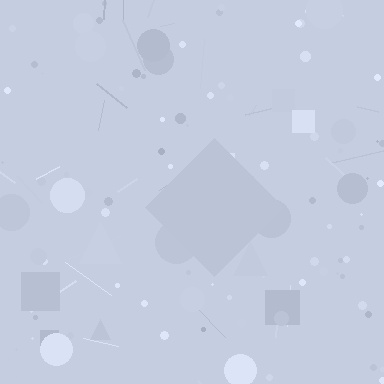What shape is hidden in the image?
A diamond is hidden in the image.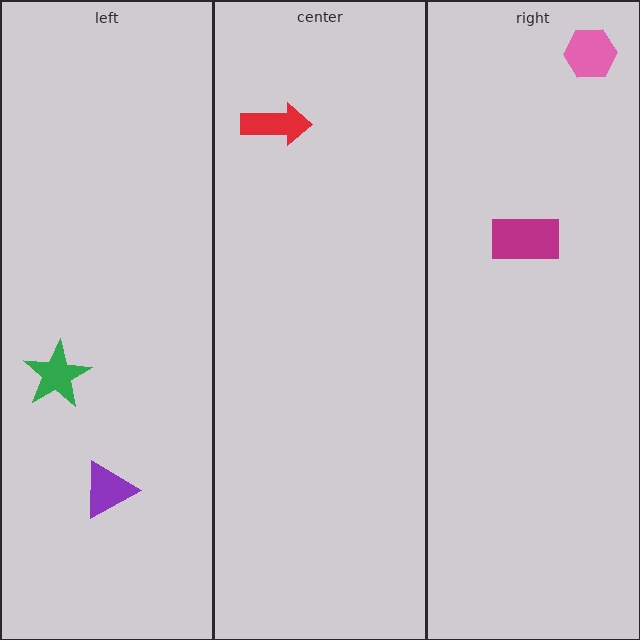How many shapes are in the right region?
2.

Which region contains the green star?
The left region.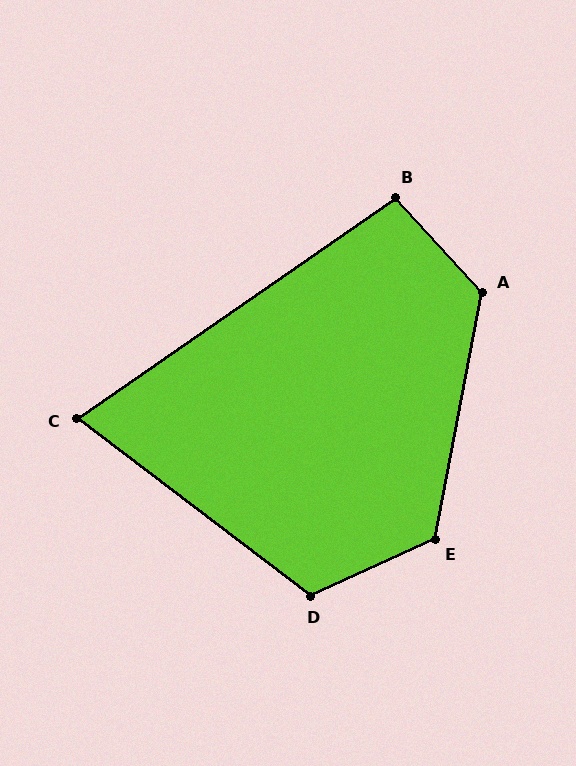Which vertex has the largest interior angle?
A, at approximately 127 degrees.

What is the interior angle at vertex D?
Approximately 118 degrees (obtuse).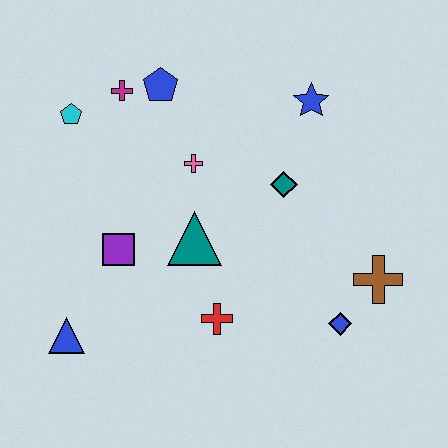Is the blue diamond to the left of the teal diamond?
No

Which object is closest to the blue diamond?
The brown cross is closest to the blue diamond.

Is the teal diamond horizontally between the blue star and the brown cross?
No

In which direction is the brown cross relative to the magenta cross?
The brown cross is to the right of the magenta cross.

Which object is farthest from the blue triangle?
The blue star is farthest from the blue triangle.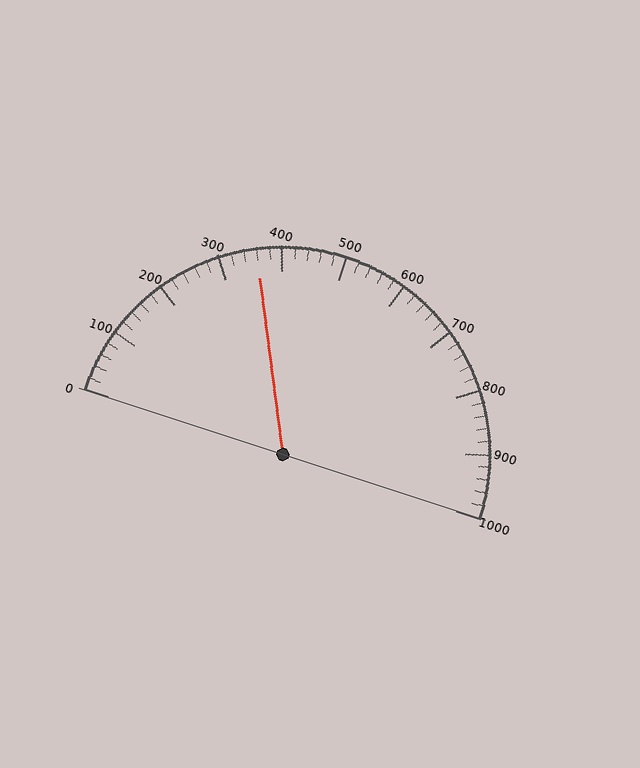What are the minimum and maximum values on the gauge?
The gauge ranges from 0 to 1000.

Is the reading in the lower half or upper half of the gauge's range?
The reading is in the lower half of the range (0 to 1000).